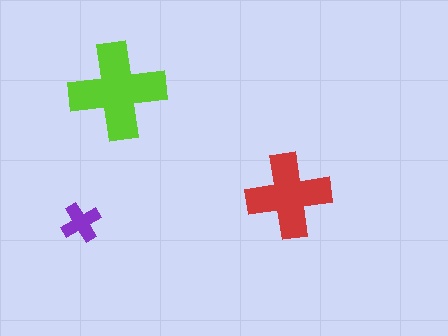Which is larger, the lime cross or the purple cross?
The lime one.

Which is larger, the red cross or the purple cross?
The red one.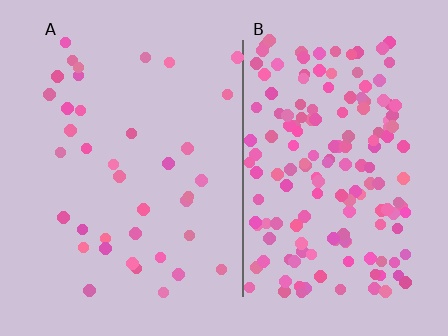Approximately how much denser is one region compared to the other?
Approximately 4.2× — region B over region A.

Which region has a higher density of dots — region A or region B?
B (the right).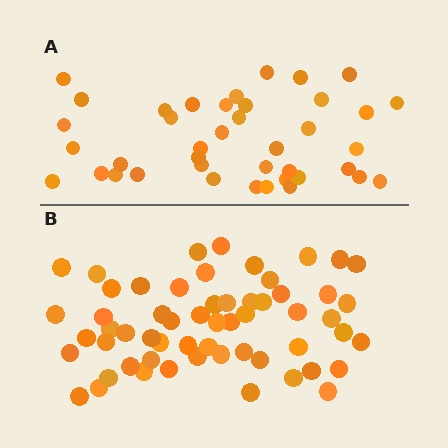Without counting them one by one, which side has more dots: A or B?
Region B (the bottom region) has more dots.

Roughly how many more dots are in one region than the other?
Region B has approximately 20 more dots than region A.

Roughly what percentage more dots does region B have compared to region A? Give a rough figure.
About 45% more.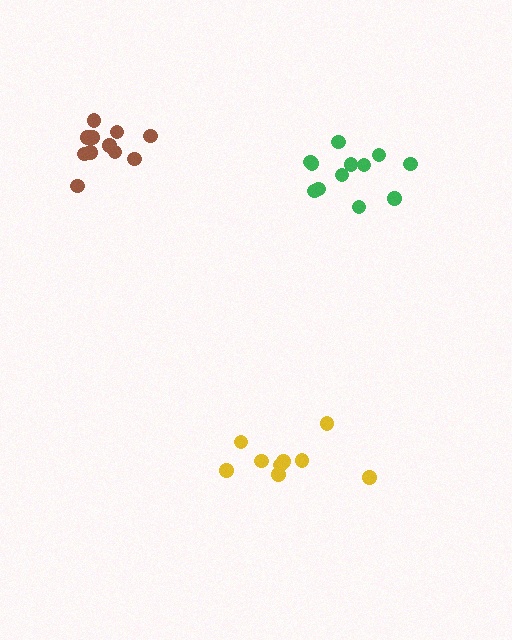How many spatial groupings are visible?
There are 3 spatial groupings.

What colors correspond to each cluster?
The clusters are colored: green, brown, yellow.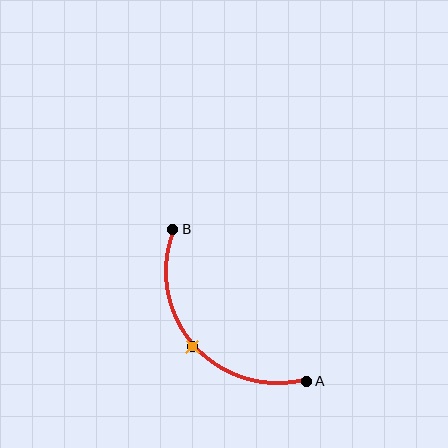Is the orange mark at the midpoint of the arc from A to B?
Yes. The orange mark lies on the arc at equal arc-length from both A and B — it is the arc midpoint.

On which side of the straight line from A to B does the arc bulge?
The arc bulges below and to the left of the straight line connecting A and B.